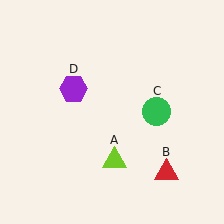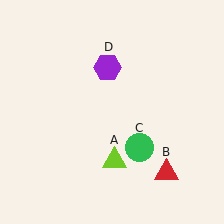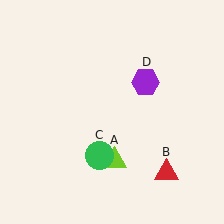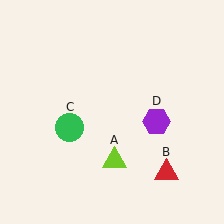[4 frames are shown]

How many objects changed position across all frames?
2 objects changed position: green circle (object C), purple hexagon (object D).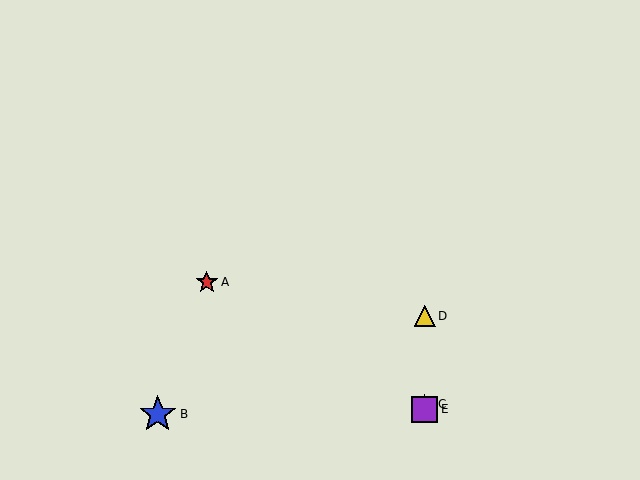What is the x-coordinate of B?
Object B is at x≈158.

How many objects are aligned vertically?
3 objects (C, D, E) are aligned vertically.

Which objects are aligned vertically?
Objects C, D, E are aligned vertically.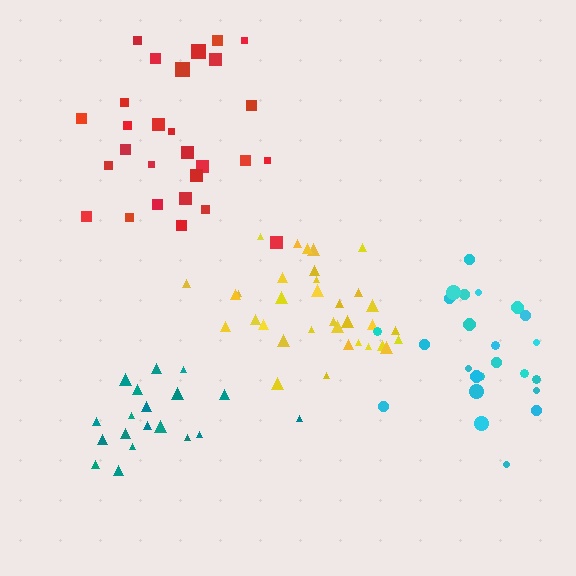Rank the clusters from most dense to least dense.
yellow, teal, cyan, red.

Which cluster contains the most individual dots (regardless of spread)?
Yellow (34).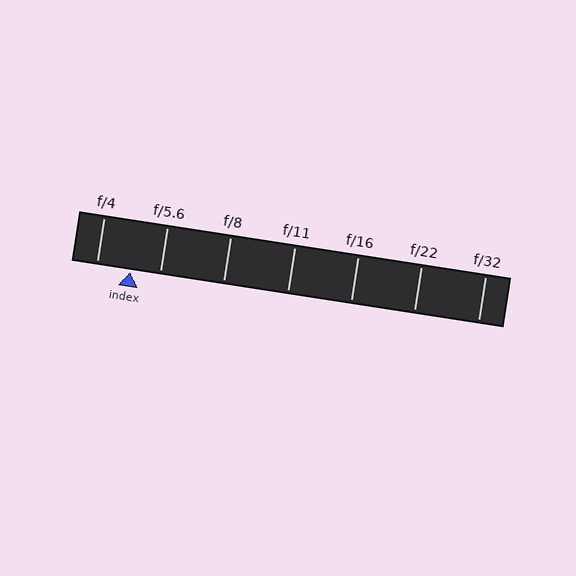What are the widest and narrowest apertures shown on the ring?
The widest aperture shown is f/4 and the narrowest is f/32.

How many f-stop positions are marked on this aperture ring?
There are 7 f-stop positions marked.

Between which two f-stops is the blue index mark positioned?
The index mark is between f/4 and f/5.6.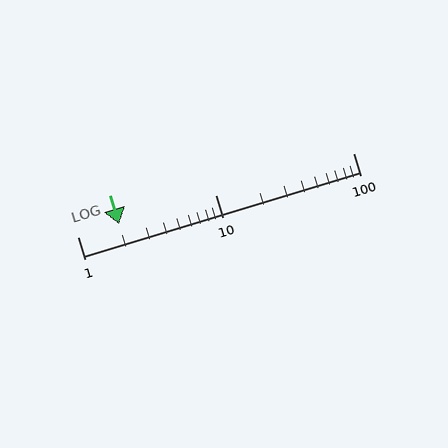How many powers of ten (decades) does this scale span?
The scale spans 2 decades, from 1 to 100.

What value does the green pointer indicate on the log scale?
The pointer indicates approximately 2.